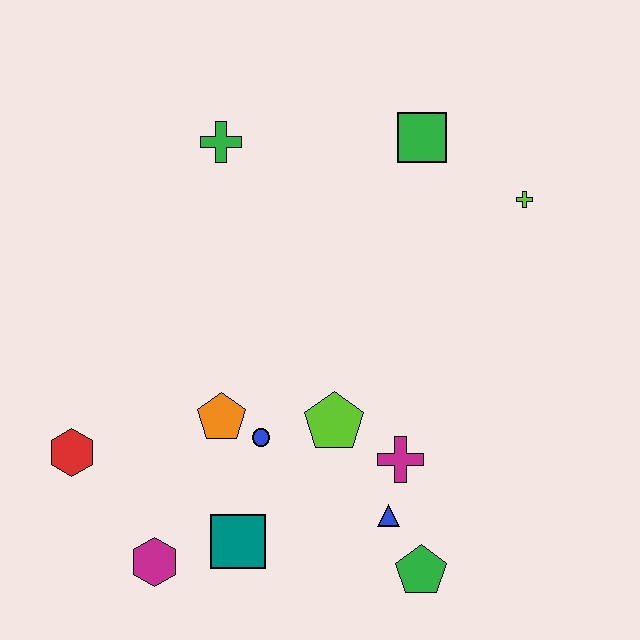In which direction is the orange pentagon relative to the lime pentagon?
The orange pentagon is to the left of the lime pentagon.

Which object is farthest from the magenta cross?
The green cross is farthest from the magenta cross.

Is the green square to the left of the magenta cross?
No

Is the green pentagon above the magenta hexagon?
No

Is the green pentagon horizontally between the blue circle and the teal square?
No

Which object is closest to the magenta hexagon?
The teal square is closest to the magenta hexagon.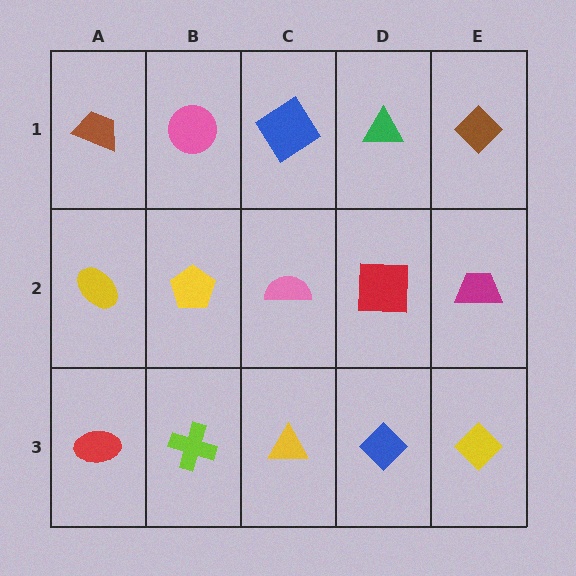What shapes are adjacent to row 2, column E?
A brown diamond (row 1, column E), a yellow diamond (row 3, column E), a red square (row 2, column D).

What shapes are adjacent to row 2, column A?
A brown trapezoid (row 1, column A), a red ellipse (row 3, column A), a yellow pentagon (row 2, column B).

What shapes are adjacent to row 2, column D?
A green triangle (row 1, column D), a blue diamond (row 3, column D), a pink semicircle (row 2, column C), a magenta trapezoid (row 2, column E).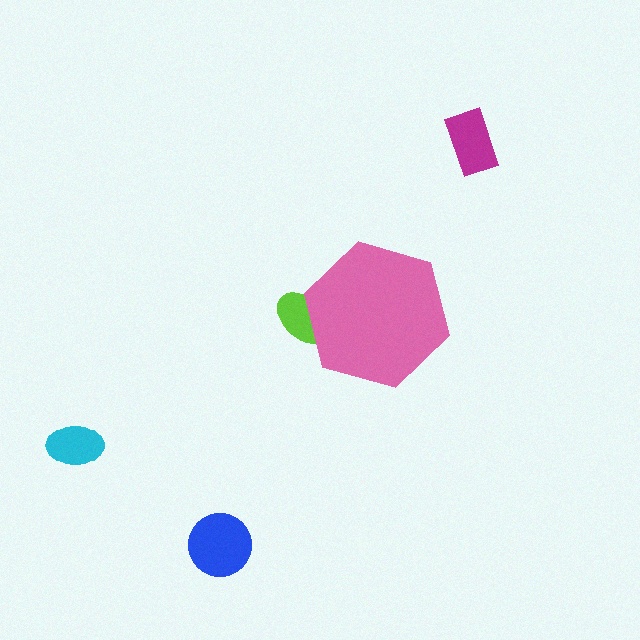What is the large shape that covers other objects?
A pink hexagon.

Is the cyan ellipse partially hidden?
No, the cyan ellipse is fully visible.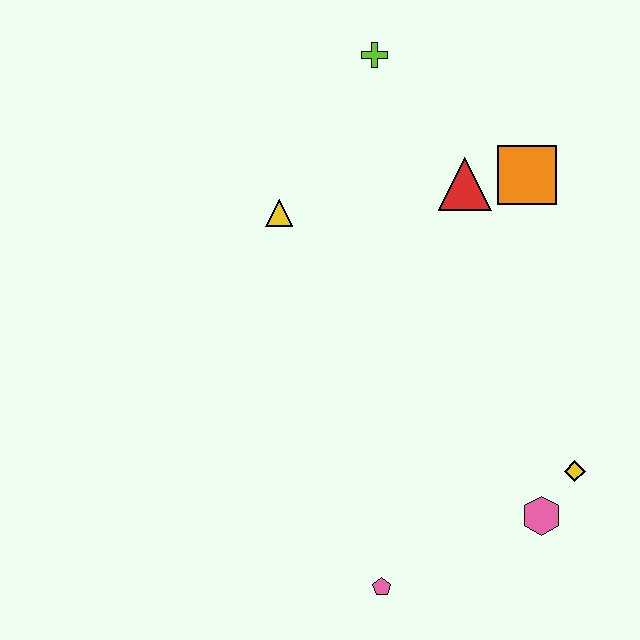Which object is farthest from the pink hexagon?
The lime cross is farthest from the pink hexagon.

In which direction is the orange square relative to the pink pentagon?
The orange square is above the pink pentagon.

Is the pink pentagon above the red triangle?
No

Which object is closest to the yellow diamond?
The pink hexagon is closest to the yellow diamond.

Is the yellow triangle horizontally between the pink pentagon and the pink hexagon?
No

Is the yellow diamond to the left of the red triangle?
No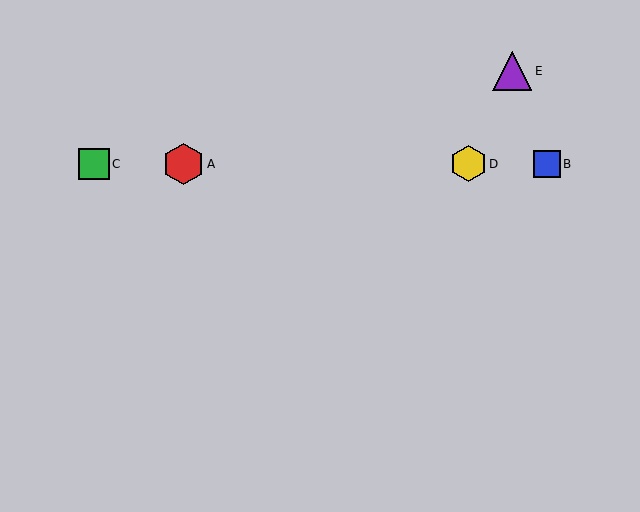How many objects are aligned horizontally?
4 objects (A, B, C, D) are aligned horizontally.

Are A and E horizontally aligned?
No, A is at y≈164 and E is at y≈71.